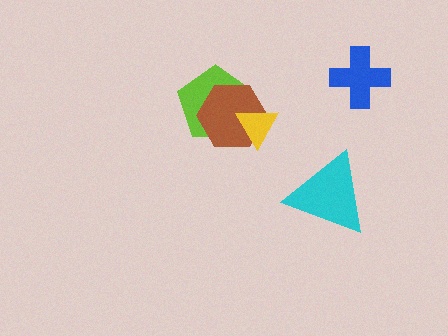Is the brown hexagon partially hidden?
Yes, it is partially covered by another shape.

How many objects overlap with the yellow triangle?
2 objects overlap with the yellow triangle.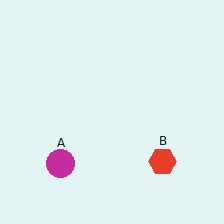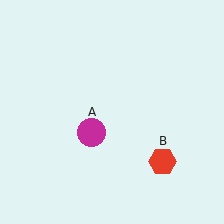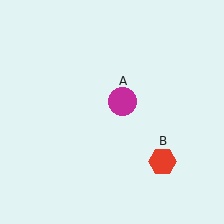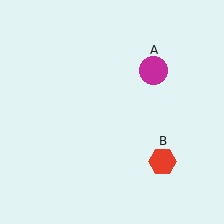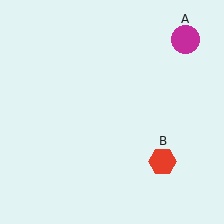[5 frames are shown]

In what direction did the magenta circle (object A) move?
The magenta circle (object A) moved up and to the right.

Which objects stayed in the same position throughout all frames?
Red hexagon (object B) remained stationary.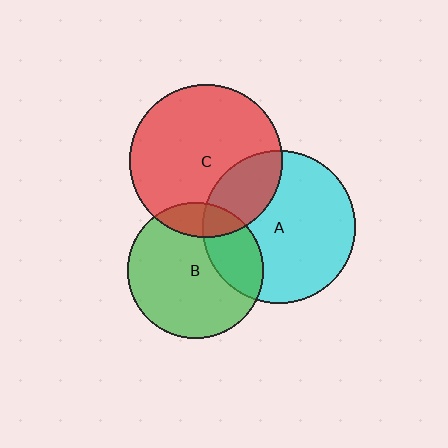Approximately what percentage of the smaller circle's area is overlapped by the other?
Approximately 25%.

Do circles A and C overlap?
Yes.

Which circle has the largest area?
Circle A (cyan).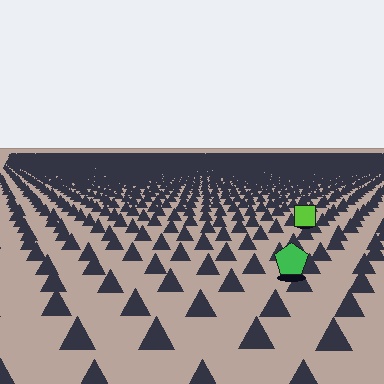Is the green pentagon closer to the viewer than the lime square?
Yes. The green pentagon is closer — you can tell from the texture gradient: the ground texture is coarser near it.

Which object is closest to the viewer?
The green pentagon is closest. The texture marks near it are larger and more spread out.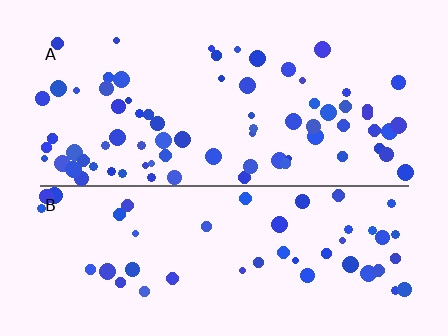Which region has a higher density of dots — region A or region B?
A (the top).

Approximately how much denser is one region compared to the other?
Approximately 1.5× — region A over region B.